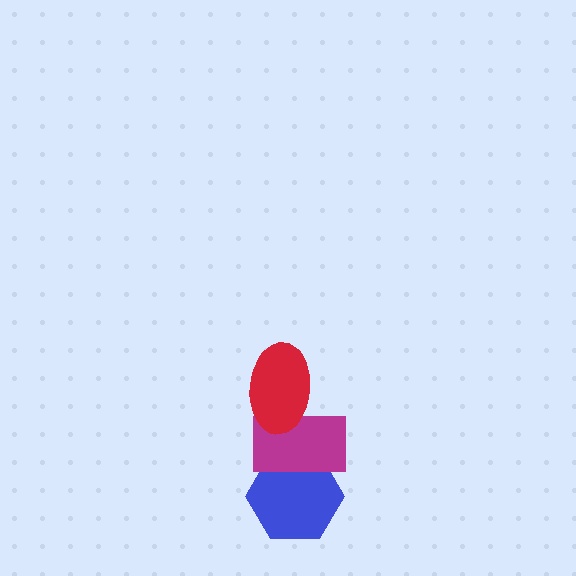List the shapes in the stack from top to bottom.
From top to bottom: the red ellipse, the magenta rectangle, the blue hexagon.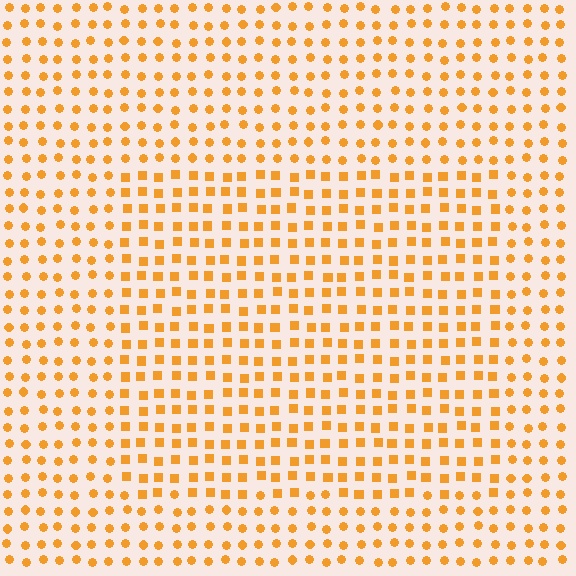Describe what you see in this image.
The image is filled with small orange elements arranged in a uniform grid. A rectangle-shaped region contains squares, while the surrounding area contains circles. The boundary is defined purely by the change in element shape.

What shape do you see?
I see a rectangle.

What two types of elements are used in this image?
The image uses squares inside the rectangle region and circles outside it.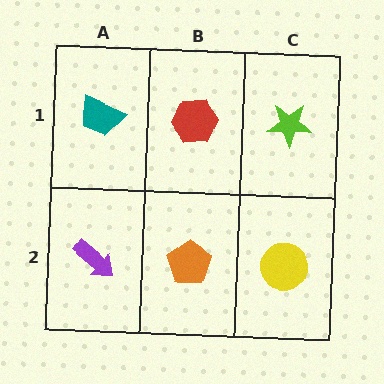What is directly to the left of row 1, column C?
A red hexagon.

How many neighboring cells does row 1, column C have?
2.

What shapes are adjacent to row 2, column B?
A red hexagon (row 1, column B), a purple arrow (row 2, column A), a yellow circle (row 2, column C).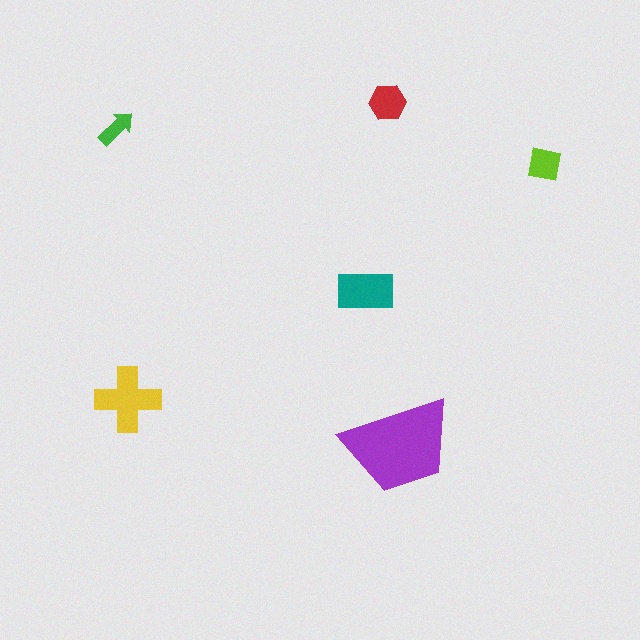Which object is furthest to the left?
The green arrow is leftmost.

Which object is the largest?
The purple trapezoid.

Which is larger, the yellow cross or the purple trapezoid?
The purple trapezoid.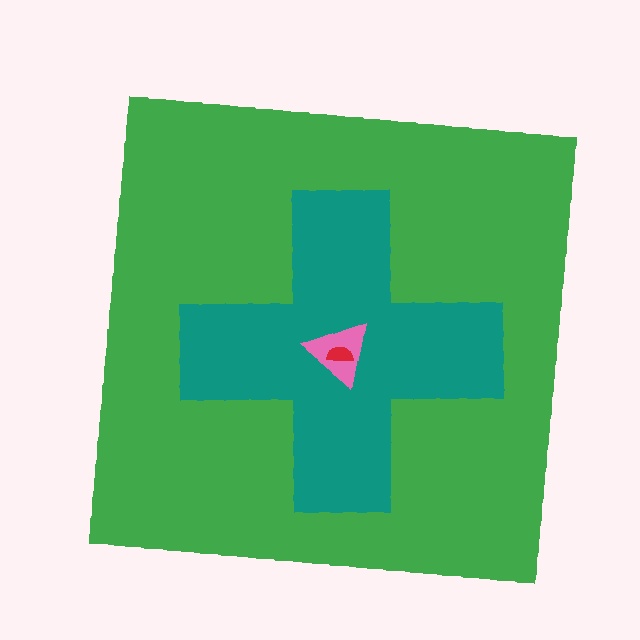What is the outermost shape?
The green square.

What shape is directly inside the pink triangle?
The red semicircle.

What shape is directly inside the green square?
The teal cross.